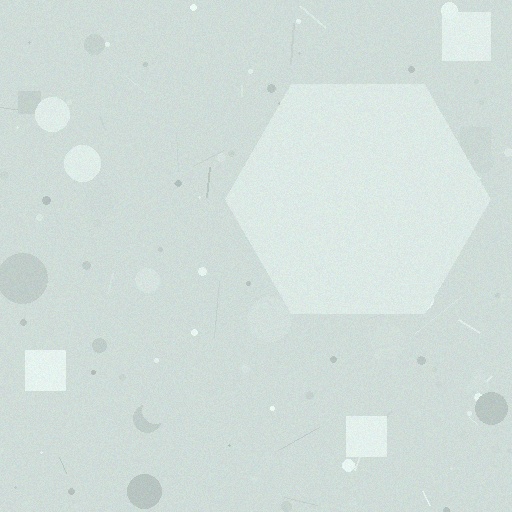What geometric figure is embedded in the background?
A hexagon is embedded in the background.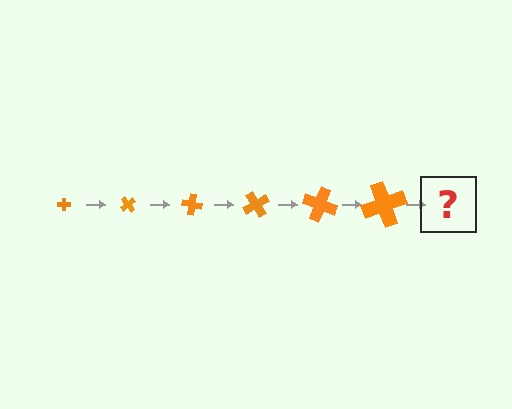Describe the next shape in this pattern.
It should be a cross, larger than the previous one and rotated 300 degrees from the start.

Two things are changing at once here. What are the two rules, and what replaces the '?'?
The two rules are that the cross grows larger each step and it rotates 50 degrees each step. The '?' should be a cross, larger than the previous one and rotated 300 degrees from the start.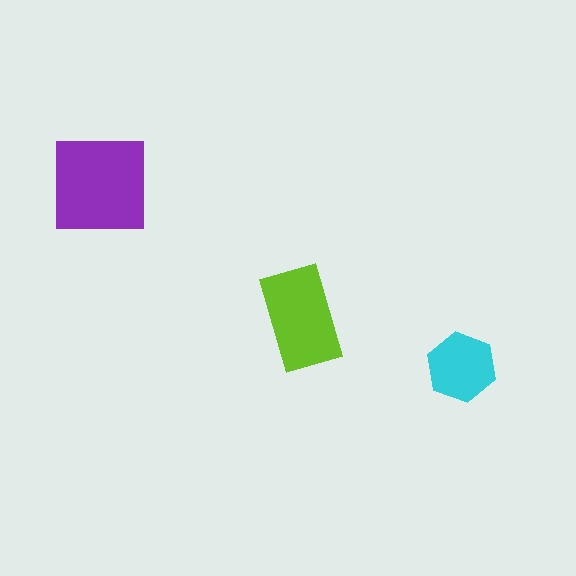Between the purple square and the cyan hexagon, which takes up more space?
The purple square.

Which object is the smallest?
The cyan hexagon.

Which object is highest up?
The purple square is topmost.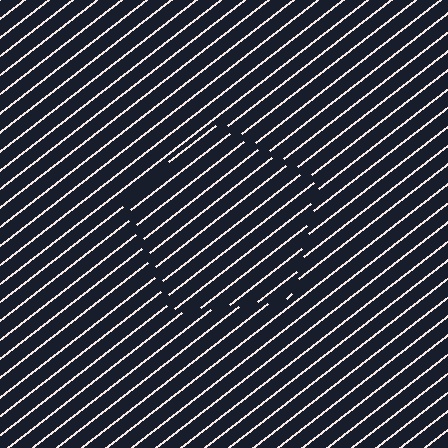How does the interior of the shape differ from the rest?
The interior of the shape contains the same grating, shifted by half a period — the contour is defined by the phase discontinuity where line-ends from the inner and outer gratings abut.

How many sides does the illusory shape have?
5 sides — the line-ends trace a pentagon.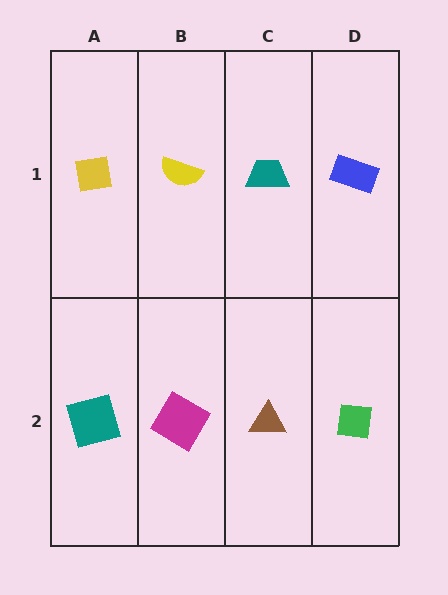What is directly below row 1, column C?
A brown triangle.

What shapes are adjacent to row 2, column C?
A teal trapezoid (row 1, column C), a magenta diamond (row 2, column B), a green square (row 2, column D).